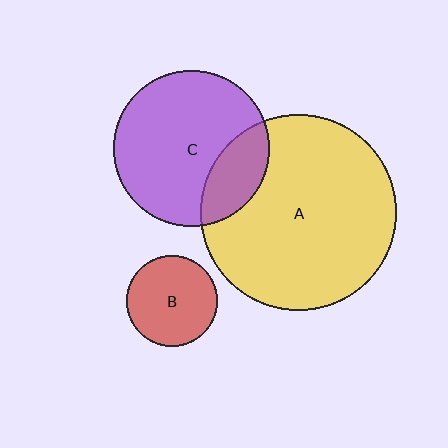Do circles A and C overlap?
Yes.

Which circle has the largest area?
Circle A (yellow).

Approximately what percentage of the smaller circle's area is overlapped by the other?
Approximately 25%.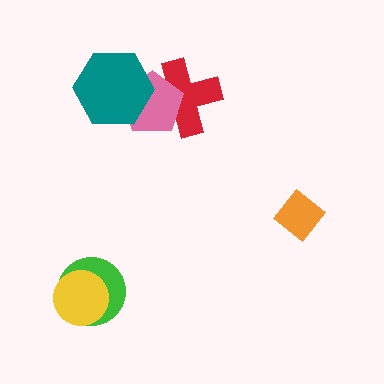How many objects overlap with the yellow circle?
1 object overlaps with the yellow circle.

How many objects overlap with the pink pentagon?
2 objects overlap with the pink pentagon.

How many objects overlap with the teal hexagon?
2 objects overlap with the teal hexagon.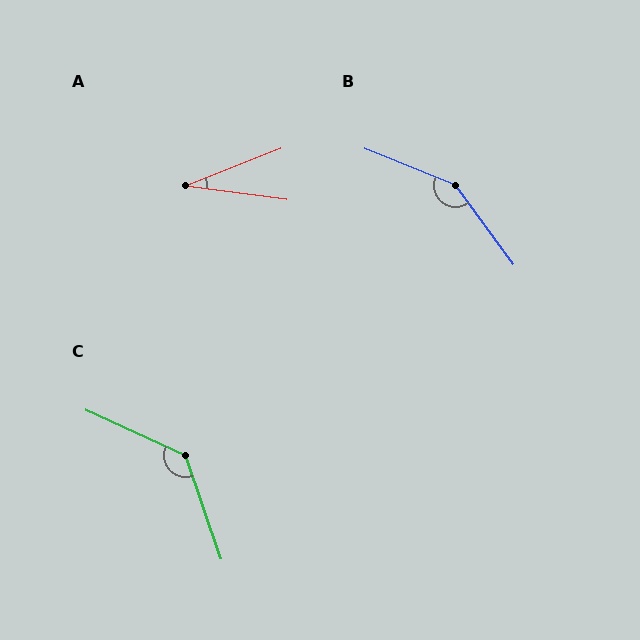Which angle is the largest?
B, at approximately 148 degrees.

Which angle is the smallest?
A, at approximately 29 degrees.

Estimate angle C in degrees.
Approximately 134 degrees.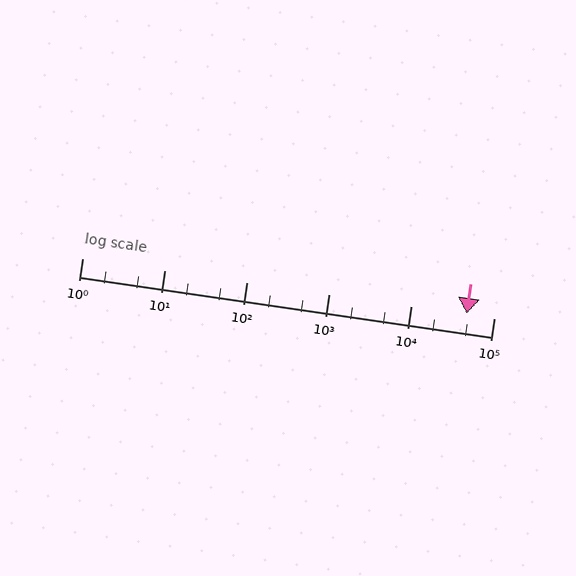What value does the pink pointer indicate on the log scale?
The pointer indicates approximately 47000.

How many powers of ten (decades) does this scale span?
The scale spans 5 decades, from 1 to 100000.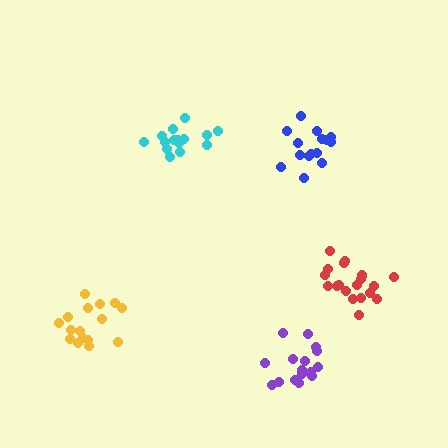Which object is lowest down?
The purple cluster is bottommost.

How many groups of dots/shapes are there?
There are 5 groups.